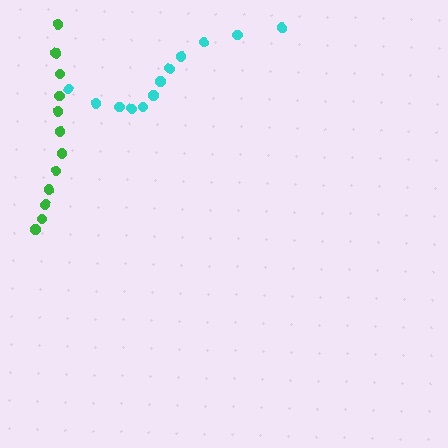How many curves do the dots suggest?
There are 2 distinct paths.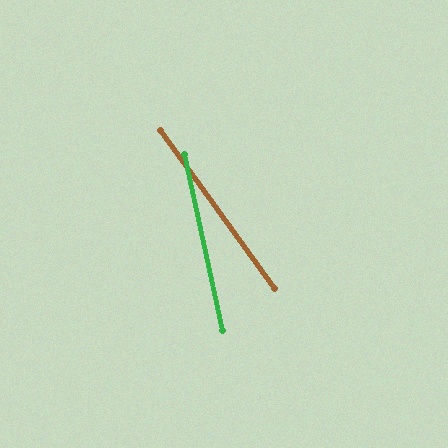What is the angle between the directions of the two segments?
Approximately 24 degrees.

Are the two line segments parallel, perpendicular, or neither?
Neither parallel nor perpendicular — they differ by about 24°.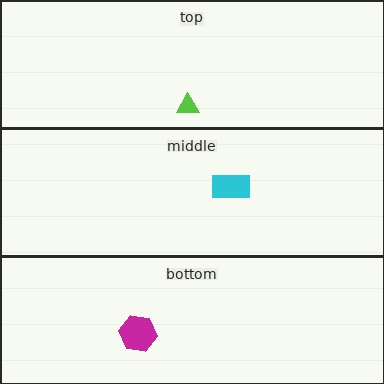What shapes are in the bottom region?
The magenta hexagon.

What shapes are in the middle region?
The cyan rectangle.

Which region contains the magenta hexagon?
The bottom region.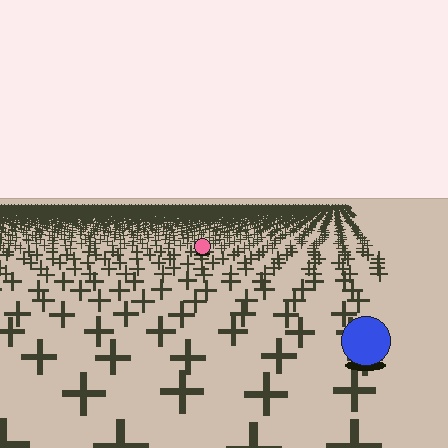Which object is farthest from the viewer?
The pink circle is farthest from the viewer. It appears smaller and the ground texture around it is denser.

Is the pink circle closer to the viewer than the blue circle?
No. The blue circle is closer — you can tell from the texture gradient: the ground texture is coarser near it.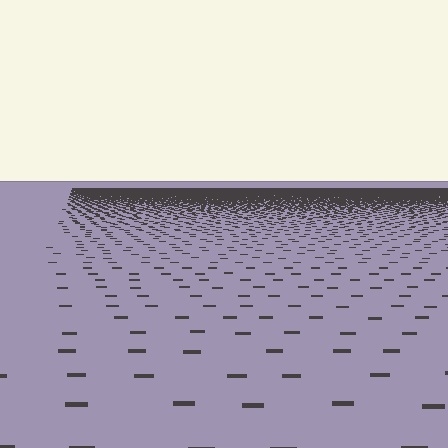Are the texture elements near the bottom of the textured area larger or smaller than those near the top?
Larger. Near the bottom, elements are closer to the viewer and appear at a bigger on-screen size.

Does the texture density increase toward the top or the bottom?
Density increases toward the top.